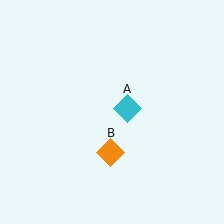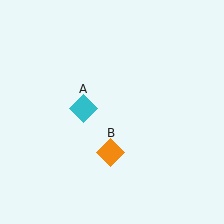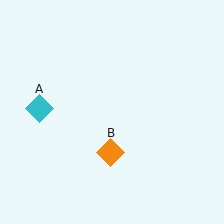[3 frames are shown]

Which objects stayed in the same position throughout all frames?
Orange diamond (object B) remained stationary.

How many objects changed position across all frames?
1 object changed position: cyan diamond (object A).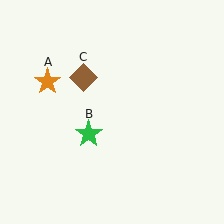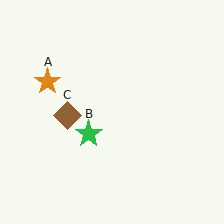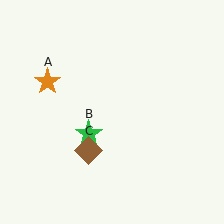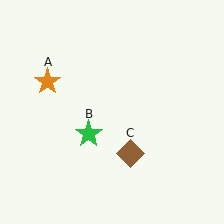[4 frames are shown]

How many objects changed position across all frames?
1 object changed position: brown diamond (object C).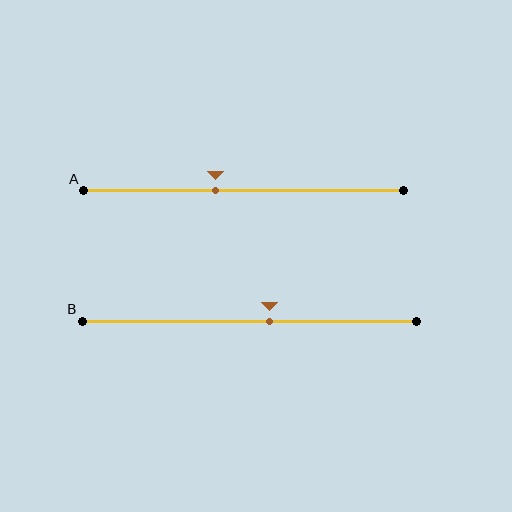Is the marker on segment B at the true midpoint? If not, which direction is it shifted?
No, the marker on segment B is shifted to the right by about 6% of the segment length.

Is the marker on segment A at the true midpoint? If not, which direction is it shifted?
No, the marker on segment A is shifted to the left by about 9% of the segment length.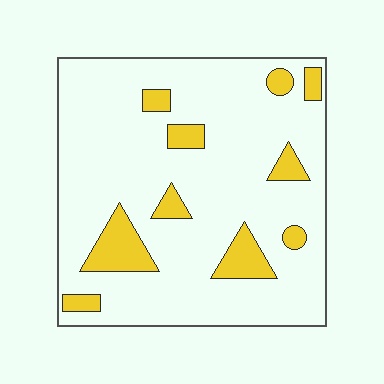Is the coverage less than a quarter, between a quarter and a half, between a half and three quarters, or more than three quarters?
Less than a quarter.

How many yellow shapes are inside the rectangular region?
10.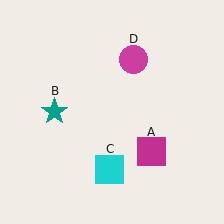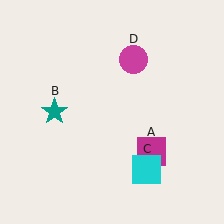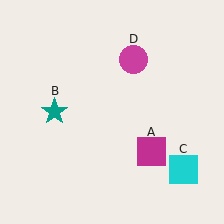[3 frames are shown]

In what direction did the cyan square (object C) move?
The cyan square (object C) moved right.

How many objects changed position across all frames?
1 object changed position: cyan square (object C).